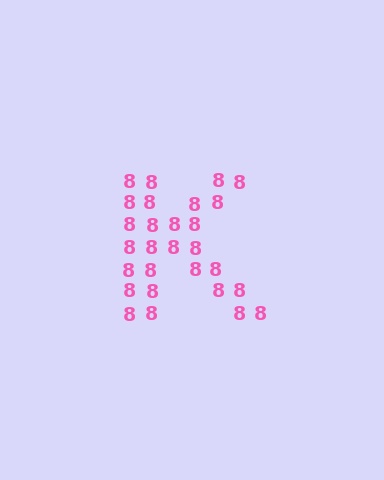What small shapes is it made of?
It is made of small digit 8's.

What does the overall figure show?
The overall figure shows the letter K.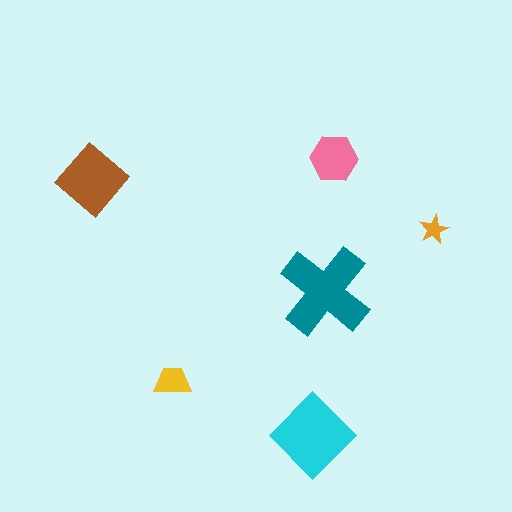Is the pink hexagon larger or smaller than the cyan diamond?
Smaller.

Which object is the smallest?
The orange star.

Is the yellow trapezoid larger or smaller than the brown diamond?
Smaller.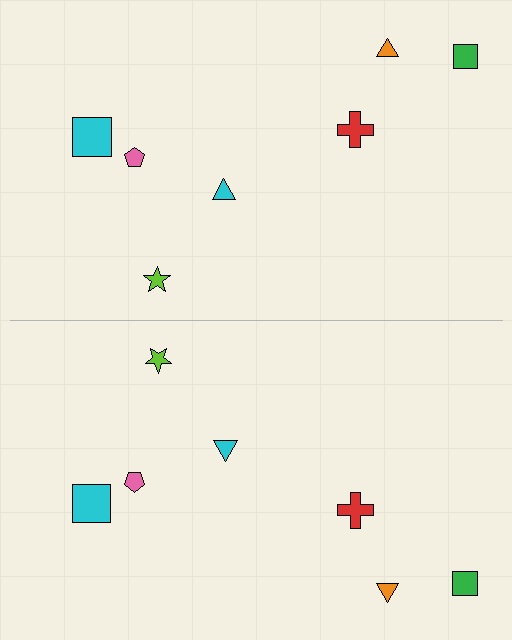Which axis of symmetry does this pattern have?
The pattern has a horizontal axis of symmetry running through the center of the image.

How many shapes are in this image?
There are 14 shapes in this image.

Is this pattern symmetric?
Yes, this pattern has bilateral (reflection) symmetry.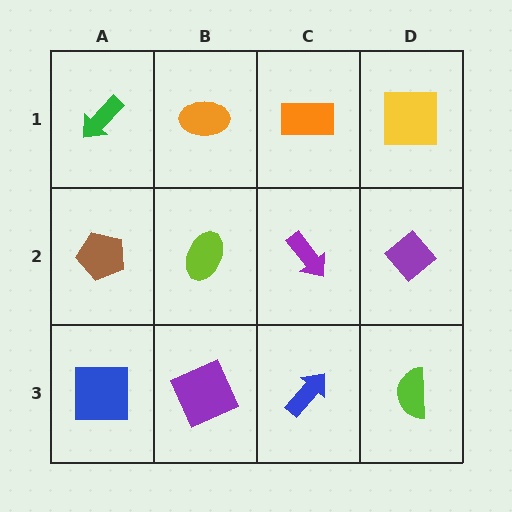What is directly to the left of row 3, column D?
A blue arrow.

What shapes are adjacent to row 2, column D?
A yellow square (row 1, column D), a lime semicircle (row 3, column D), a purple arrow (row 2, column C).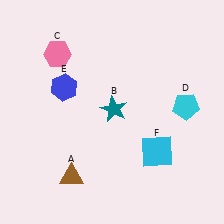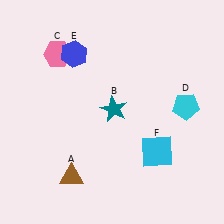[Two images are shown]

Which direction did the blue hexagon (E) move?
The blue hexagon (E) moved up.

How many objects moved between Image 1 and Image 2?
1 object moved between the two images.